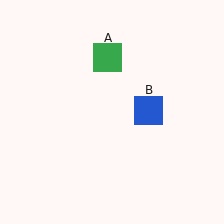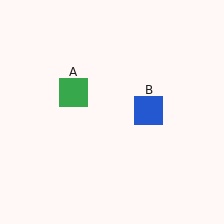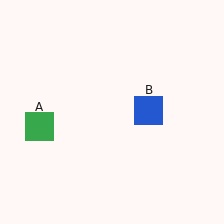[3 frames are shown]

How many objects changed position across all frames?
1 object changed position: green square (object A).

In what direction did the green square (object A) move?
The green square (object A) moved down and to the left.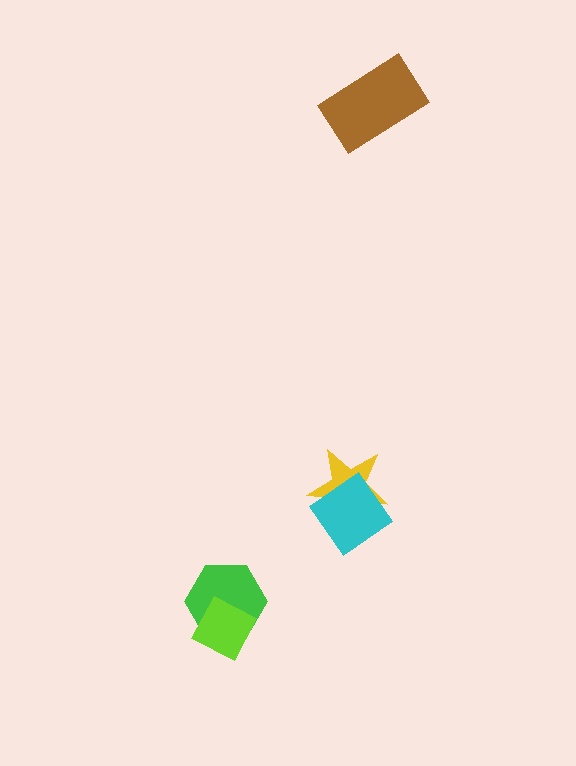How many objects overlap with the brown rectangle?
0 objects overlap with the brown rectangle.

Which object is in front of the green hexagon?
The lime diamond is in front of the green hexagon.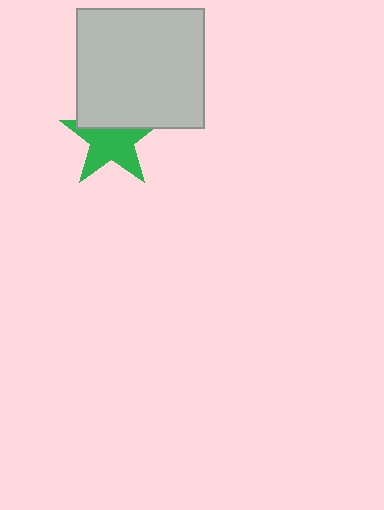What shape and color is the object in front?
The object in front is a light gray rectangle.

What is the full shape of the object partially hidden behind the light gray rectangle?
The partially hidden object is a green star.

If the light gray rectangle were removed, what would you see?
You would see the complete green star.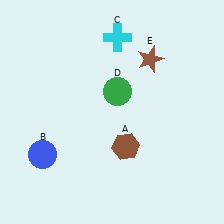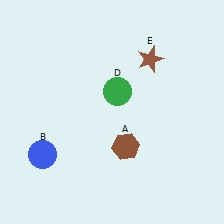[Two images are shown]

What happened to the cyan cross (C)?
The cyan cross (C) was removed in Image 2. It was in the top-right area of Image 1.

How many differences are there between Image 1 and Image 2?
There is 1 difference between the two images.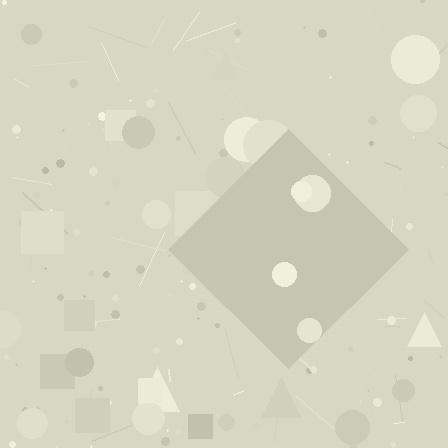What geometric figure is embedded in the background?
A diamond is embedded in the background.